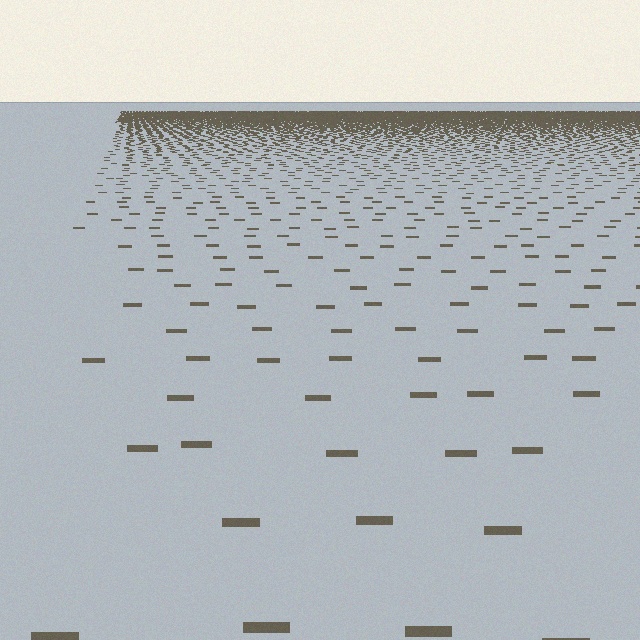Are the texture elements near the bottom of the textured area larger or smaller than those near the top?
Larger. Near the bottom, elements are closer to the viewer and appear at a bigger on-screen size.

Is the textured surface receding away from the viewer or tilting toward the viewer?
The surface is receding away from the viewer. Texture elements get smaller and denser toward the top.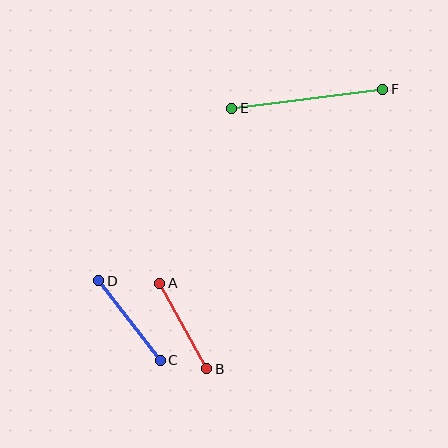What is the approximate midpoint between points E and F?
The midpoint is at approximately (307, 99) pixels.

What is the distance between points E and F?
The distance is approximately 152 pixels.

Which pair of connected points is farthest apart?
Points E and F are farthest apart.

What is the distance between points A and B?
The distance is approximately 98 pixels.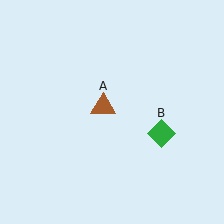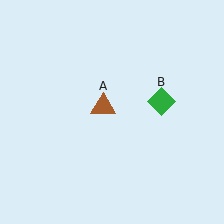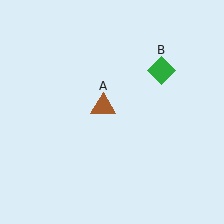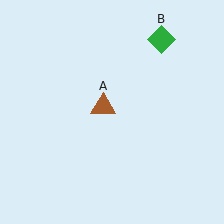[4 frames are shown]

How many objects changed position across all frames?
1 object changed position: green diamond (object B).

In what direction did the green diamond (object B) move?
The green diamond (object B) moved up.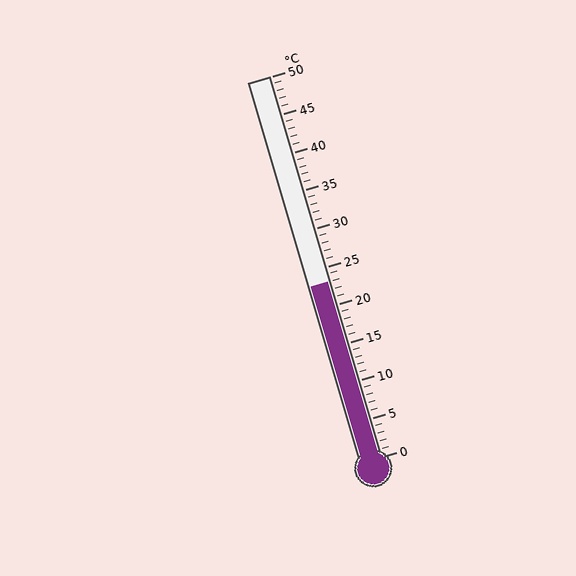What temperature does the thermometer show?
The thermometer shows approximately 23°C.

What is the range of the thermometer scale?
The thermometer scale ranges from 0°C to 50°C.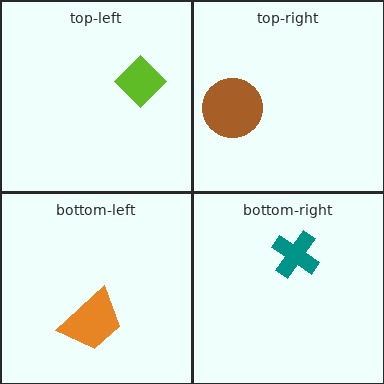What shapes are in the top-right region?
The brown circle.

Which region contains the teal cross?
The bottom-right region.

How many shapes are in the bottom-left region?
1.